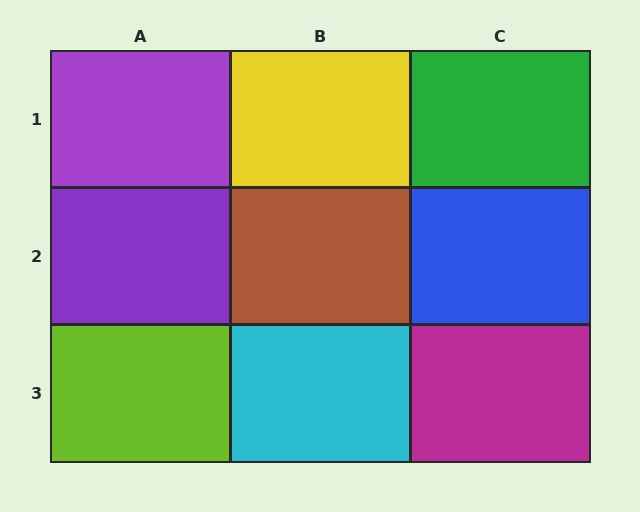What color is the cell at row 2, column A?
Purple.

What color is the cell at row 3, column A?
Lime.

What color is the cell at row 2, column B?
Brown.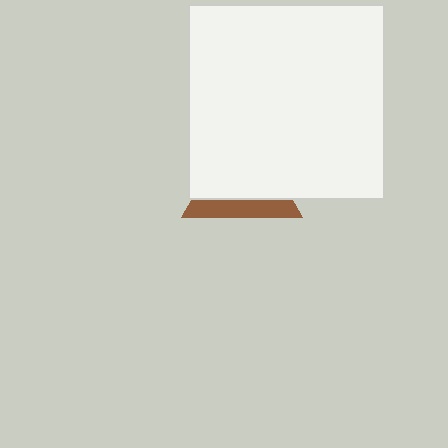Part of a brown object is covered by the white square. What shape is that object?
It is a triangle.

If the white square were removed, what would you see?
You would see the complete brown triangle.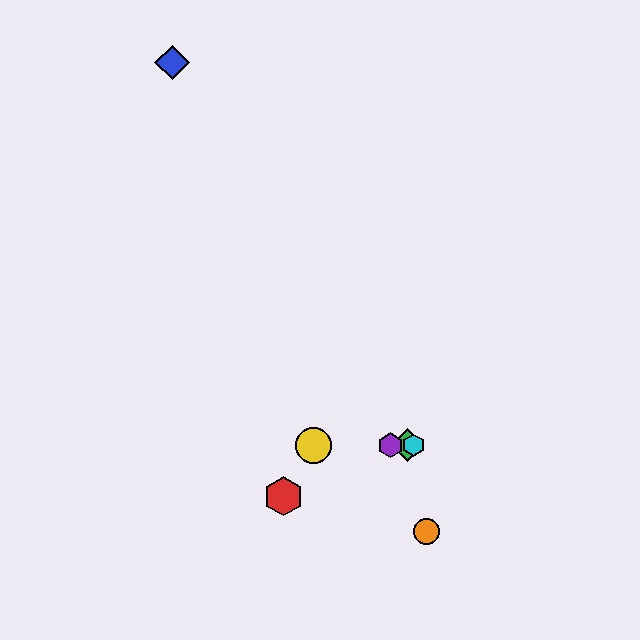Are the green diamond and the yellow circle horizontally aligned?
Yes, both are at y≈445.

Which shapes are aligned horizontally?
The green diamond, the yellow circle, the purple hexagon, the cyan hexagon are aligned horizontally.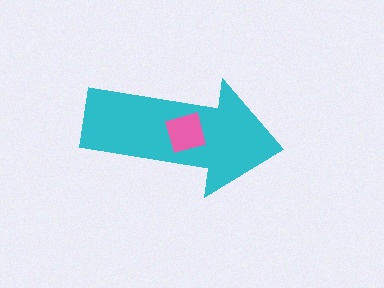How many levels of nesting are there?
2.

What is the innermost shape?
The pink square.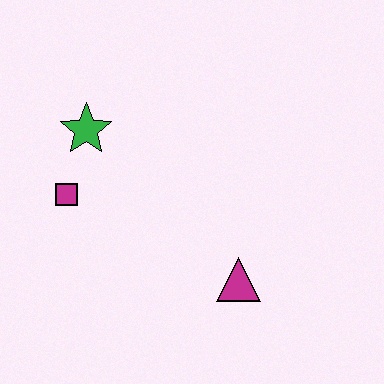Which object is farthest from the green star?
The magenta triangle is farthest from the green star.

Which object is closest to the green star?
The magenta square is closest to the green star.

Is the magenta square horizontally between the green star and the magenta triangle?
No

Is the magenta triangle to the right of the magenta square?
Yes